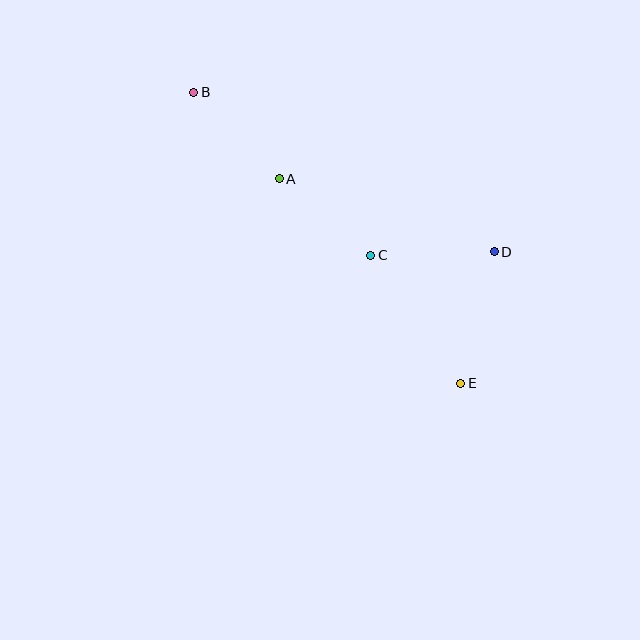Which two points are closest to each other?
Points A and C are closest to each other.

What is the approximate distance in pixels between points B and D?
The distance between B and D is approximately 340 pixels.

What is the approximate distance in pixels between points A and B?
The distance between A and B is approximately 122 pixels.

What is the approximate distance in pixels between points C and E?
The distance between C and E is approximately 156 pixels.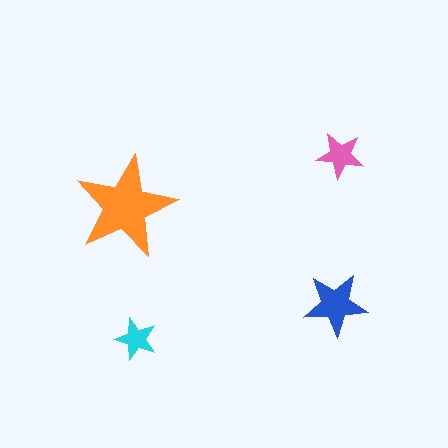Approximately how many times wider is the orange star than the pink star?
About 2 times wider.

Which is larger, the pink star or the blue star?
The blue one.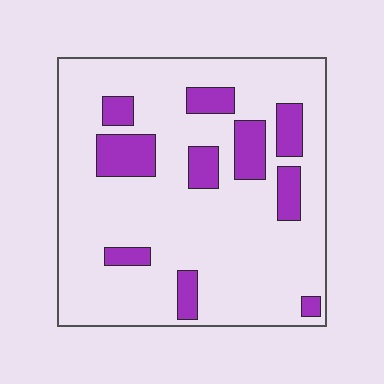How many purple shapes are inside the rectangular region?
10.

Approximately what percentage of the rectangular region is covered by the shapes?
Approximately 20%.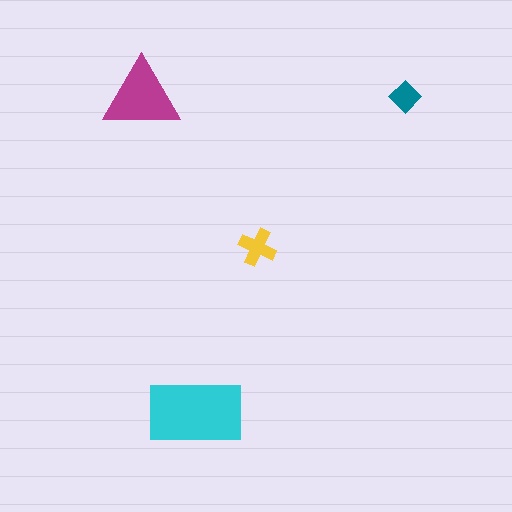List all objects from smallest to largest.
The teal diamond, the yellow cross, the magenta triangle, the cyan rectangle.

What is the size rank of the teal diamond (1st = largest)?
4th.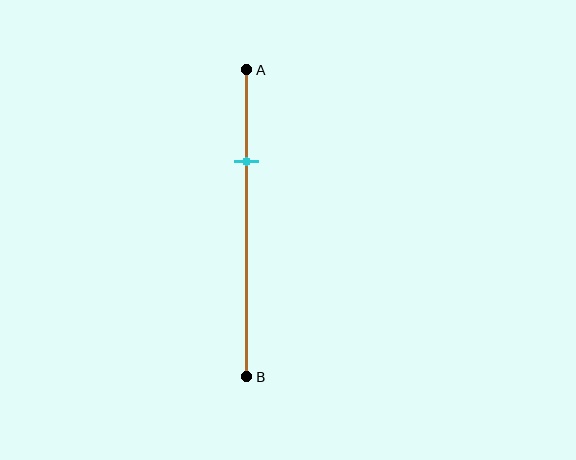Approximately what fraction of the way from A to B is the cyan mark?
The cyan mark is approximately 30% of the way from A to B.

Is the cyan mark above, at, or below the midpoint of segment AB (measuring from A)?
The cyan mark is above the midpoint of segment AB.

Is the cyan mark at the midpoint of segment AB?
No, the mark is at about 30% from A, not at the 50% midpoint.